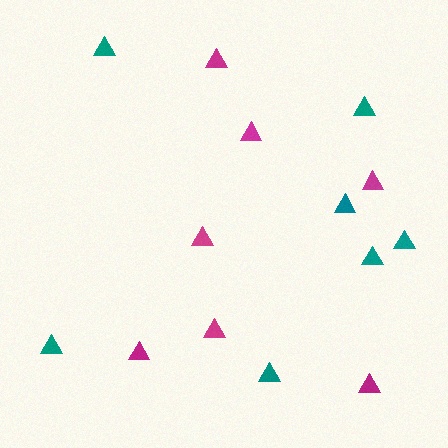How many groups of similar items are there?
There are 2 groups: one group of teal triangles (7) and one group of magenta triangles (7).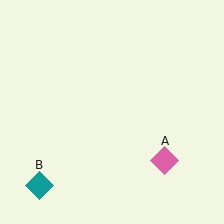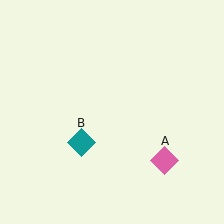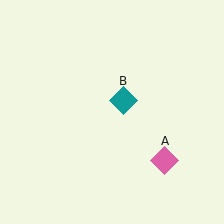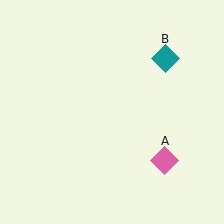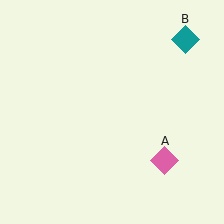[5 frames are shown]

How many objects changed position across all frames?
1 object changed position: teal diamond (object B).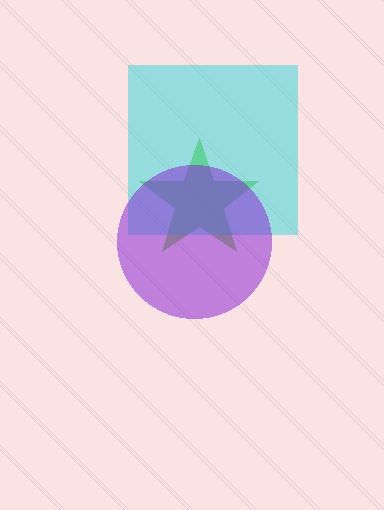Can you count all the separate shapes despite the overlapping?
Yes, there are 3 separate shapes.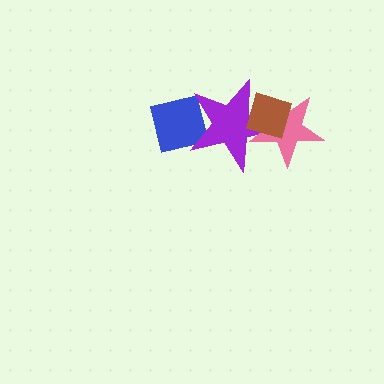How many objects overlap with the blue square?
1 object overlaps with the blue square.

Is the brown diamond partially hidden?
No, no other shape covers it.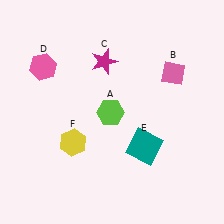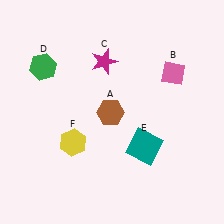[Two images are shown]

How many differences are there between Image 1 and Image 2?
There are 2 differences between the two images.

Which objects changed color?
A changed from lime to brown. D changed from pink to green.